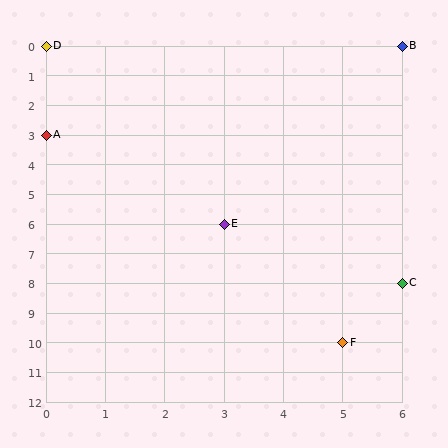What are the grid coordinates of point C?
Point C is at grid coordinates (6, 8).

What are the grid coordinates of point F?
Point F is at grid coordinates (5, 10).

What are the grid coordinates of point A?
Point A is at grid coordinates (0, 3).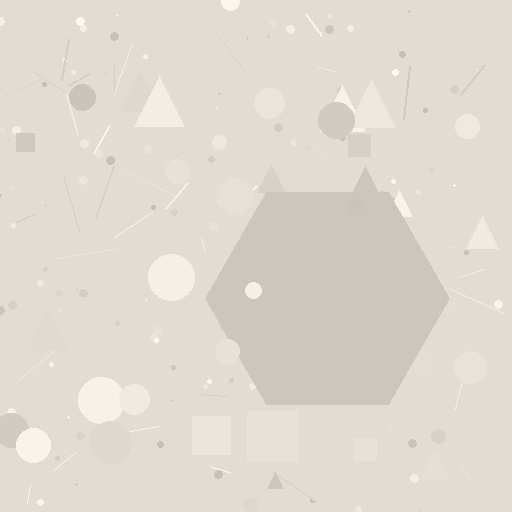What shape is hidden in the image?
A hexagon is hidden in the image.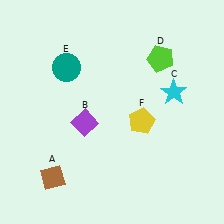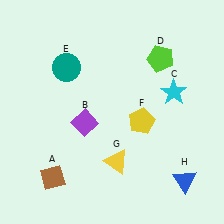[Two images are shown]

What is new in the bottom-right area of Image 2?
A yellow triangle (G) was added in the bottom-right area of Image 2.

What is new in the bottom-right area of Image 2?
A blue triangle (H) was added in the bottom-right area of Image 2.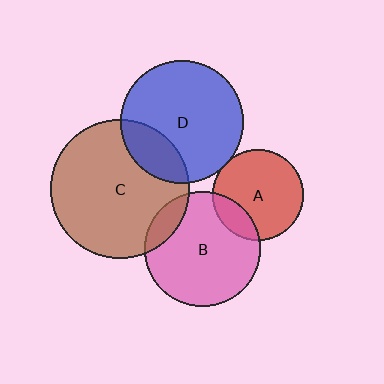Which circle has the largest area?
Circle C (brown).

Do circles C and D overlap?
Yes.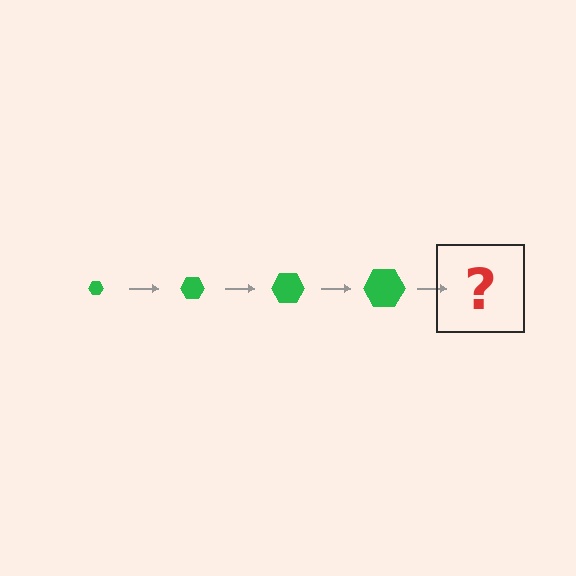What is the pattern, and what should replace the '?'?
The pattern is that the hexagon gets progressively larger each step. The '?' should be a green hexagon, larger than the previous one.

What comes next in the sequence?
The next element should be a green hexagon, larger than the previous one.